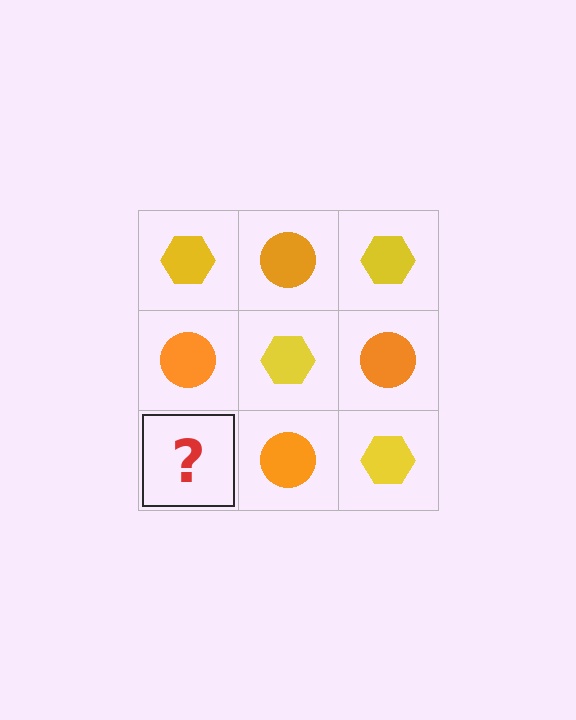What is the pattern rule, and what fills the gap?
The rule is that it alternates yellow hexagon and orange circle in a checkerboard pattern. The gap should be filled with a yellow hexagon.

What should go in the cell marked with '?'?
The missing cell should contain a yellow hexagon.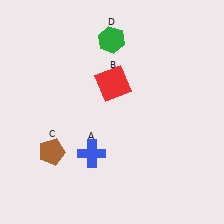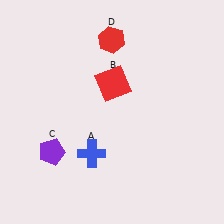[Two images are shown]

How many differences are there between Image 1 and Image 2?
There are 2 differences between the two images.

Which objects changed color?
C changed from brown to purple. D changed from green to red.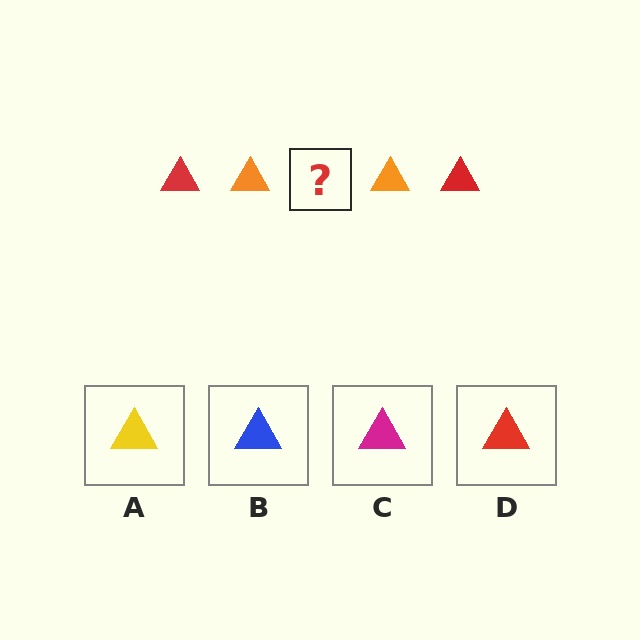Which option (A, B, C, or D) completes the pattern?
D.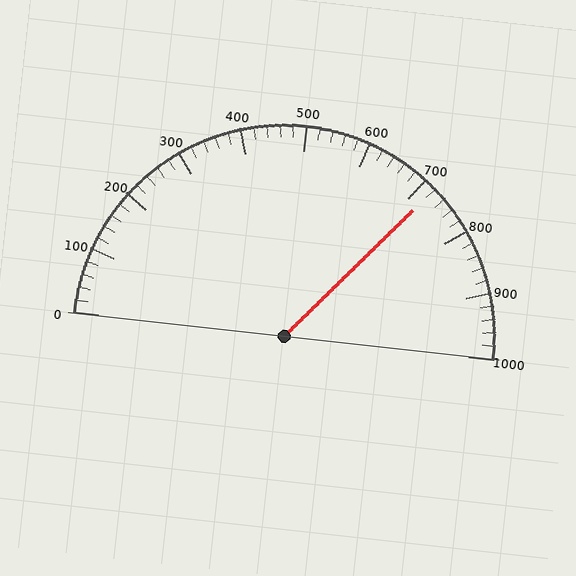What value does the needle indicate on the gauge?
The needle indicates approximately 720.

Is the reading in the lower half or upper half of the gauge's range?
The reading is in the upper half of the range (0 to 1000).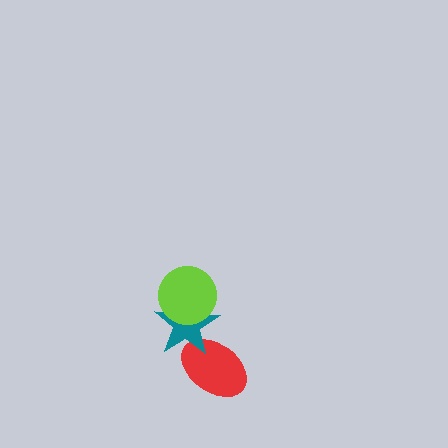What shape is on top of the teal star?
The lime circle is on top of the teal star.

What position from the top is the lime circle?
The lime circle is 1st from the top.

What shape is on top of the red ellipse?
The teal star is on top of the red ellipse.